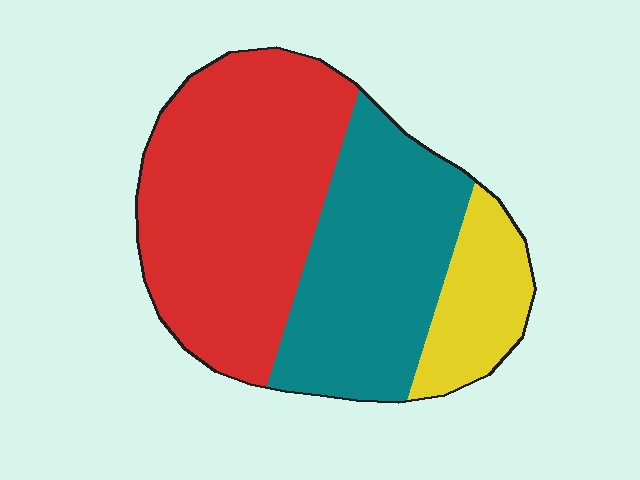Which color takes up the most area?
Red, at roughly 50%.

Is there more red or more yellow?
Red.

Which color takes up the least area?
Yellow, at roughly 15%.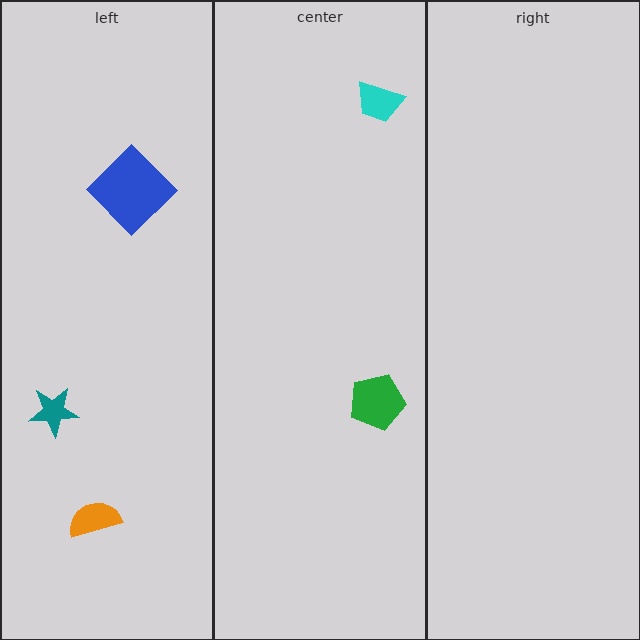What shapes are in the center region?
The green pentagon, the cyan trapezoid.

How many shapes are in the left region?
3.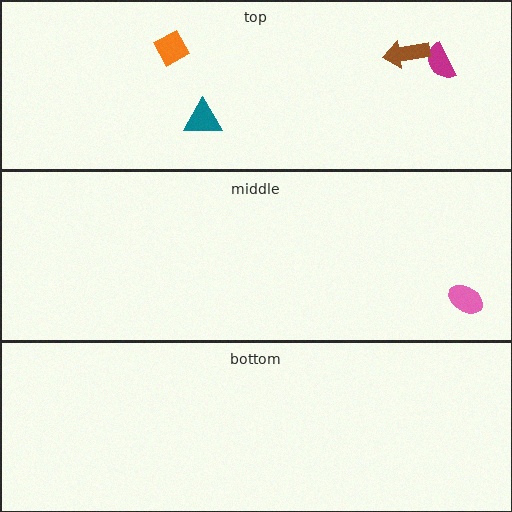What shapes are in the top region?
The magenta semicircle, the orange diamond, the teal triangle, the brown arrow.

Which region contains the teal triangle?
The top region.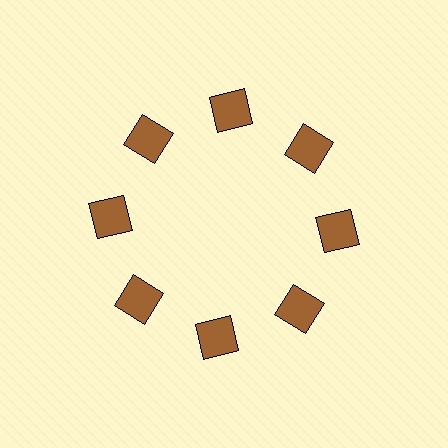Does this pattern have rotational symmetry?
Yes, this pattern has 8-fold rotational symmetry. It looks the same after rotating 45 degrees around the center.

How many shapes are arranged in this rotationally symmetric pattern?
There are 8 shapes, arranged in 8 groups of 1.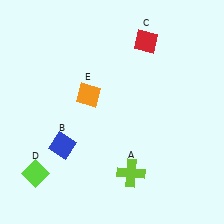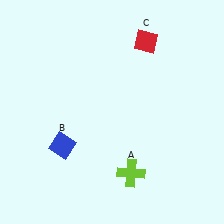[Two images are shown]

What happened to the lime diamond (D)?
The lime diamond (D) was removed in Image 2. It was in the bottom-left area of Image 1.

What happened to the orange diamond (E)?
The orange diamond (E) was removed in Image 2. It was in the top-left area of Image 1.